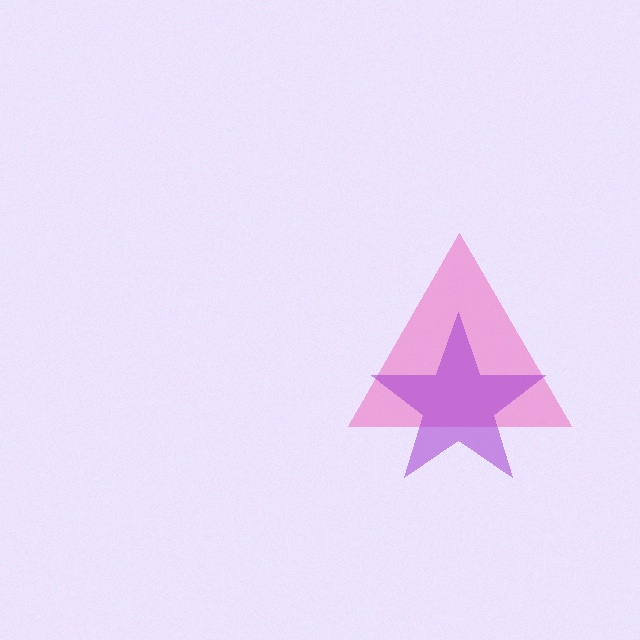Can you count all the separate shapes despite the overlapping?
Yes, there are 2 separate shapes.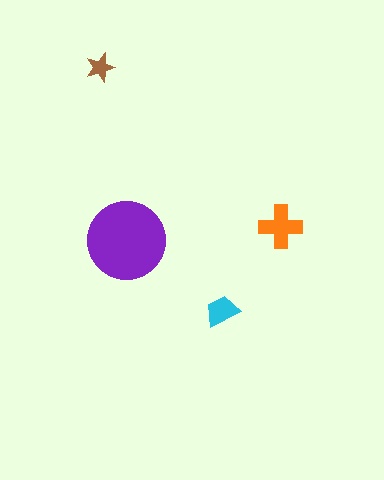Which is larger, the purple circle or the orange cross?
The purple circle.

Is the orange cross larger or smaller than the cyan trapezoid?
Larger.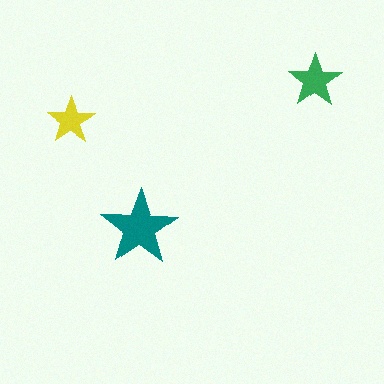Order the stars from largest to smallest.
the teal one, the green one, the yellow one.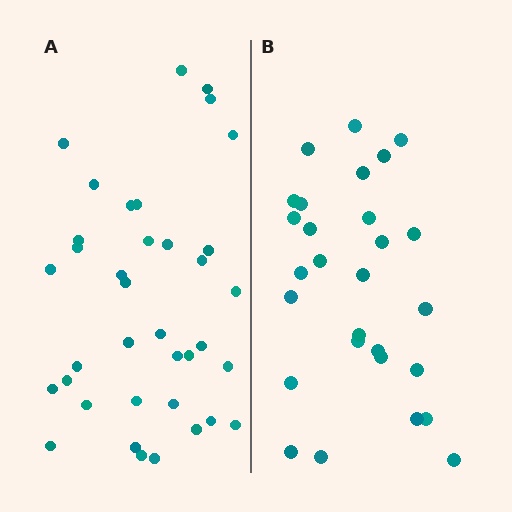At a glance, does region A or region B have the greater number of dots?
Region A (the left region) has more dots.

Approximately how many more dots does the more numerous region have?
Region A has roughly 8 or so more dots than region B.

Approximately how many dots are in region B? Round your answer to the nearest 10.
About 30 dots. (The exact count is 28, which rounds to 30.)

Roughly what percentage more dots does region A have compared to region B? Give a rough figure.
About 30% more.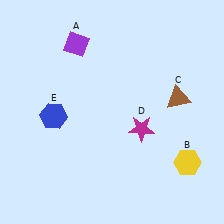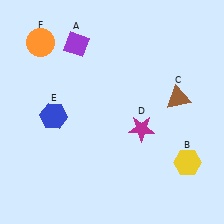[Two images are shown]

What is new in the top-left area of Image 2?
An orange circle (F) was added in the top-left area of Image 2.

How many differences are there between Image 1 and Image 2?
There is 1 difference between the two images.